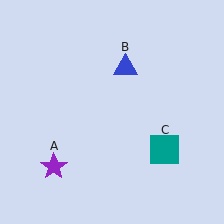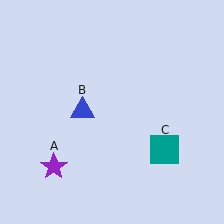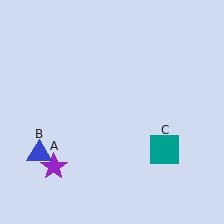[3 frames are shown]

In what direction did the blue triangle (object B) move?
The blue triangle (object B) moved down and to the left.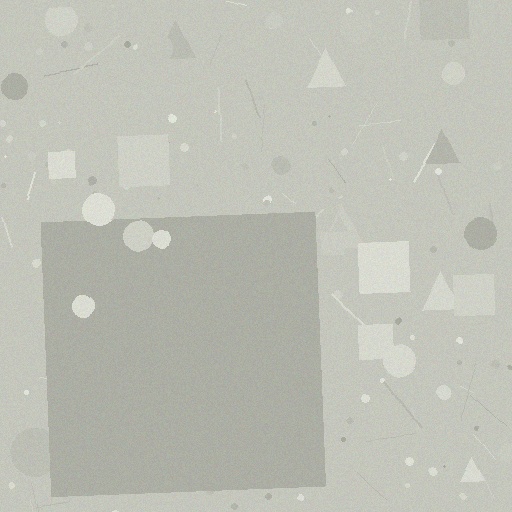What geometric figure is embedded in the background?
A square is embedded in the background.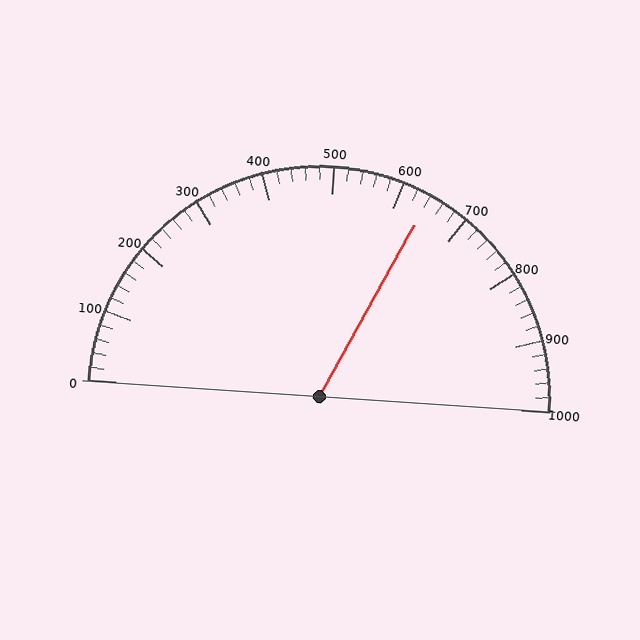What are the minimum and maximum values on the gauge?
The gauge ranges from 0 to 1000.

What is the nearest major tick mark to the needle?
The nearest major tick mark is 600.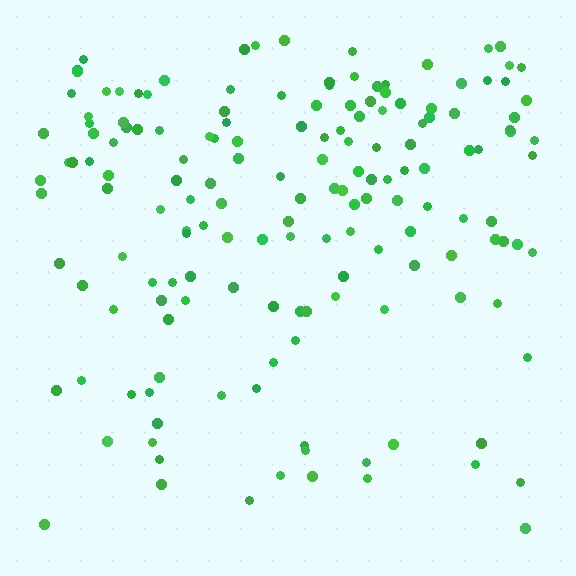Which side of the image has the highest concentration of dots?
The top.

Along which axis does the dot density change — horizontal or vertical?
Vertical.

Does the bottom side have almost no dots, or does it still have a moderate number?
Still a moderate number, just noticeably fewer than the top.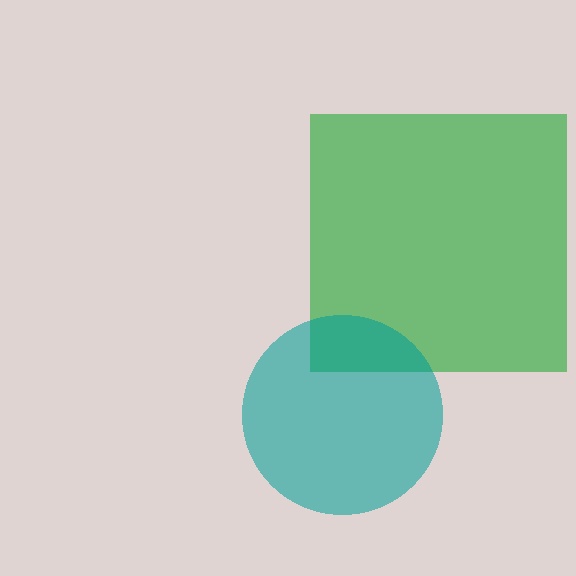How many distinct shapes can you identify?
There are 2 distinct shapes: a green square, a teal circle.